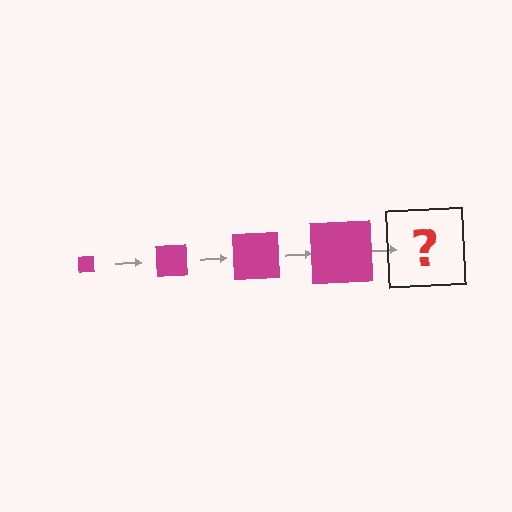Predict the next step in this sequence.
The next step is a magenta square, larger than the previous one.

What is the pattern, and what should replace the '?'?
The pattern is that the square gets progressively larger each step. The '?' should be a magenta square, larger than the previous one.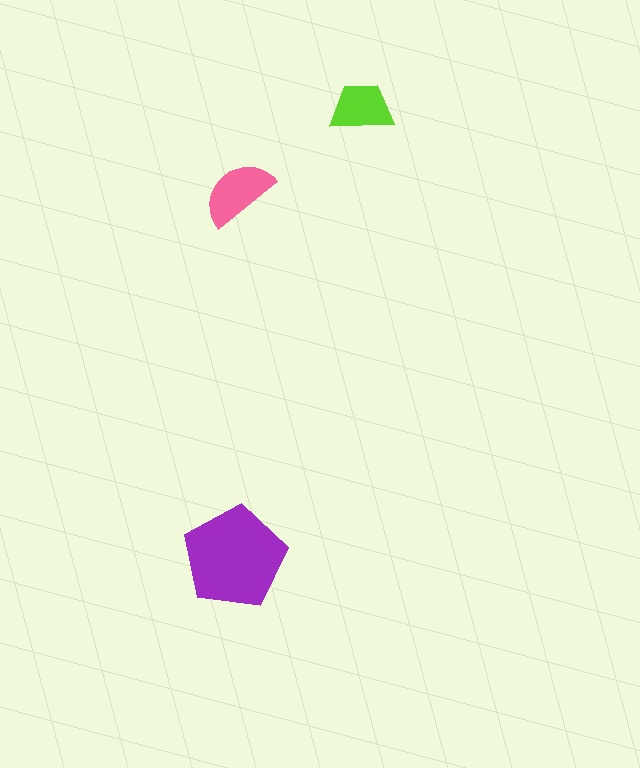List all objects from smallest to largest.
The lime trapezoid, the pink semicircle, the purple pentagon.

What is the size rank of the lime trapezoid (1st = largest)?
3rd.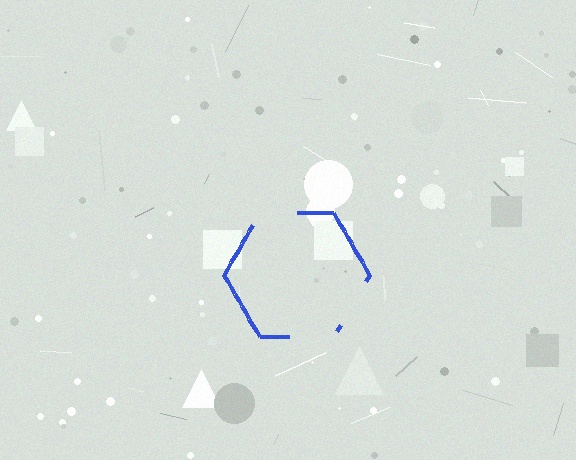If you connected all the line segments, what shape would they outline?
They would outline a hexagon.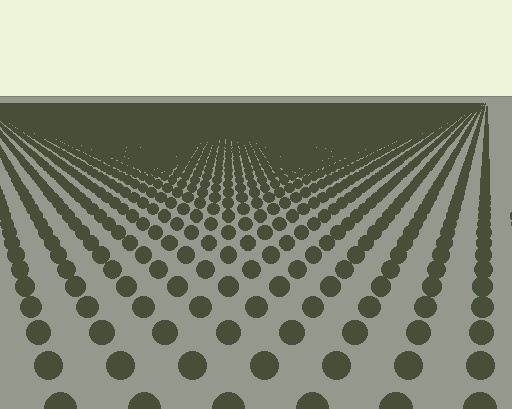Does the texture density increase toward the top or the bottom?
Density increases toward the top.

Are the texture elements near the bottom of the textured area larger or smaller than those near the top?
Larger. Near the bottom, elements are closer to the viewer and appear at a bigger on-screen size.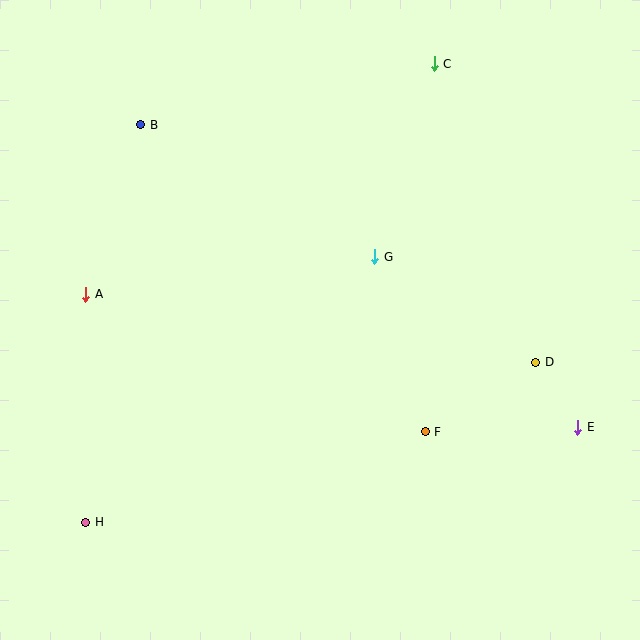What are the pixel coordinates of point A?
Point A is at (86, 294).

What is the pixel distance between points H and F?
The distance between H and F is 351 pixels.